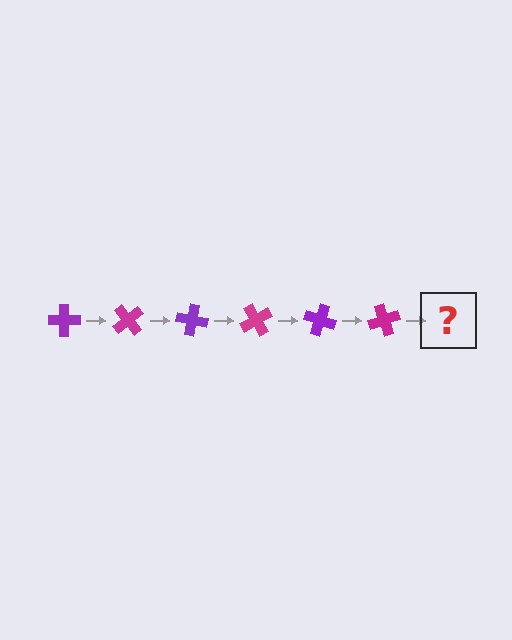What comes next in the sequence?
The next element should be a purple cross, rotated 300 degrees from the start.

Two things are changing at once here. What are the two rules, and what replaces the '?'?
The two rules are that it rotates 50 degrees each step and the color cycles through purple and magenta. The '?' should be a purple cross, rotated 300 degrees from the start.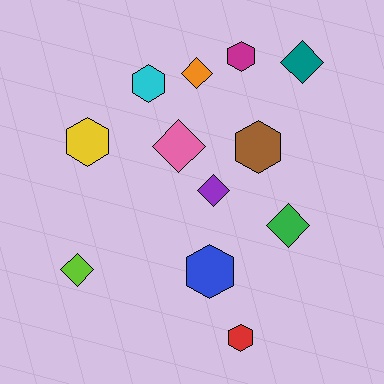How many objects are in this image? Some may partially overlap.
There are 12 objects.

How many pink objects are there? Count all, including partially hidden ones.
There is 1 pink object.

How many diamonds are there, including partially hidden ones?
There are 6 diamonds.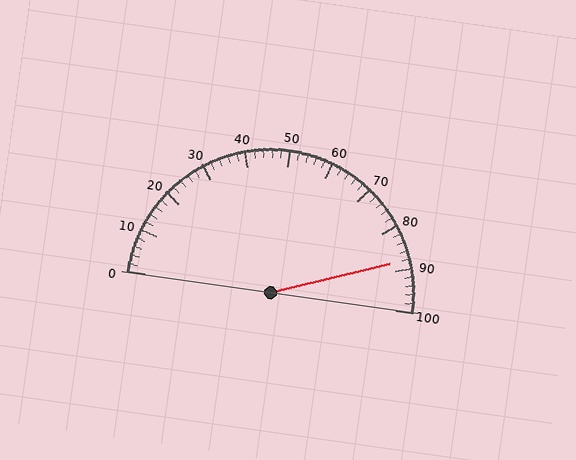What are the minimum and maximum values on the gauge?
The gauge ranges from 0 to 100.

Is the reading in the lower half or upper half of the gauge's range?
The reading is in the upper half of the range (0 to 100).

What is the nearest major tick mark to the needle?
The nearest major tick mark is 90.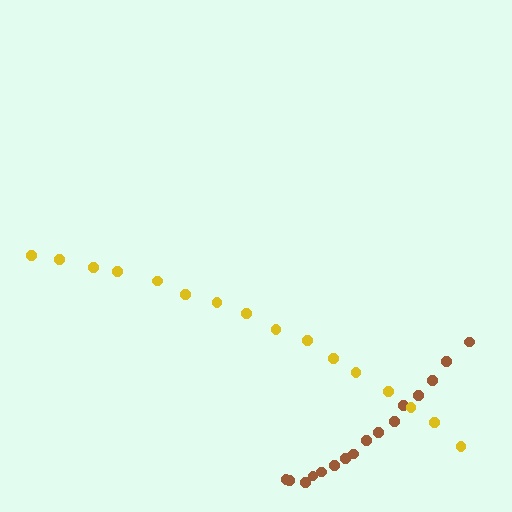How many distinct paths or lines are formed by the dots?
There are 2 distinct paths.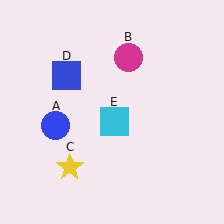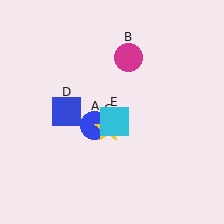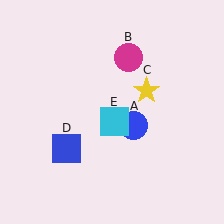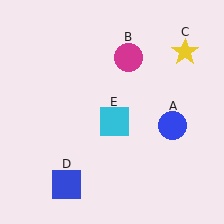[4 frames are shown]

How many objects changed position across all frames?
3 objects changed position: blue circle (object A), yellow star (object C), blue square (object D).